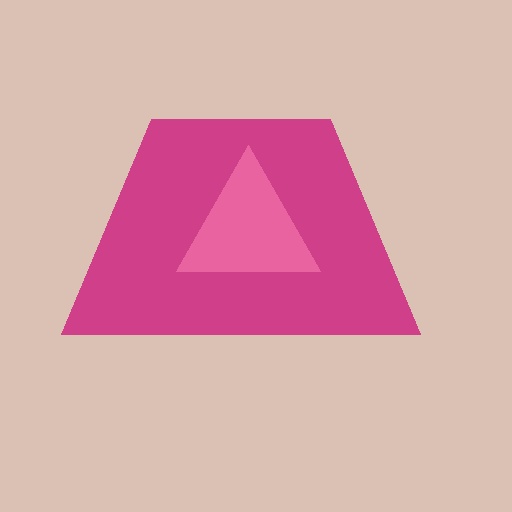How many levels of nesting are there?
2.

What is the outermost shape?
The magenta trapezoid.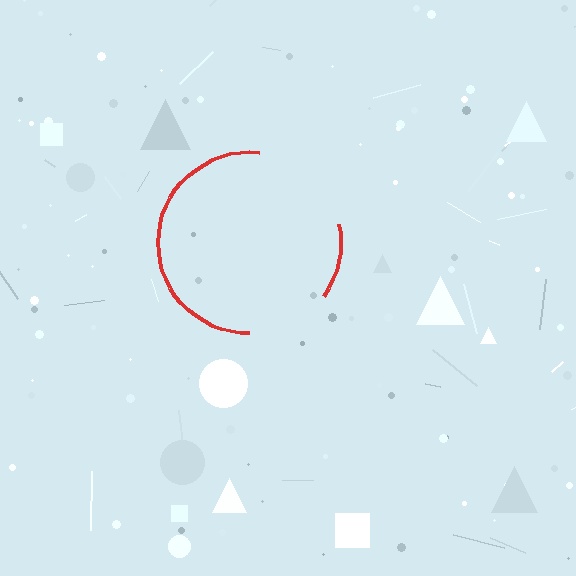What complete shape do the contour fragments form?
The contour fragments form a circle.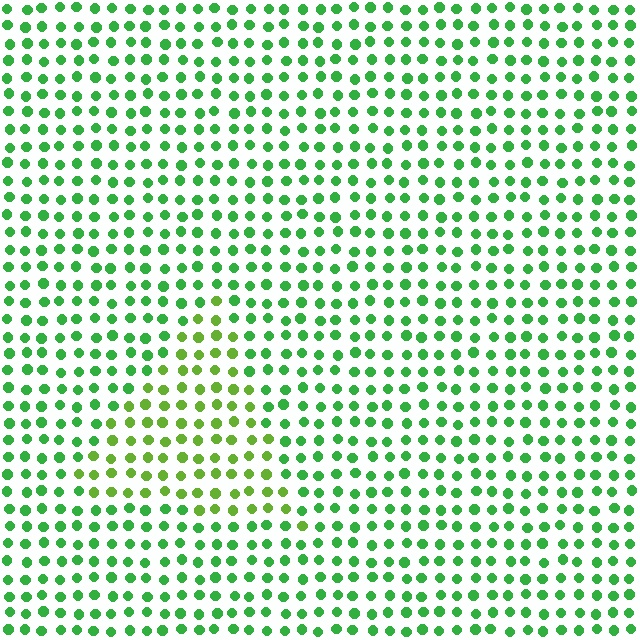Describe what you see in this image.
The image is filled with small green elements in a uniform arrangement. A triangle-shaped region is visible where the elements are tinted to a slightly different hue, forming a subtle color boundary.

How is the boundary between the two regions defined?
The boundary is defined purely by a slight shift in hue (about 32 degrees). Spacing, size, and orientation are identical on both sides.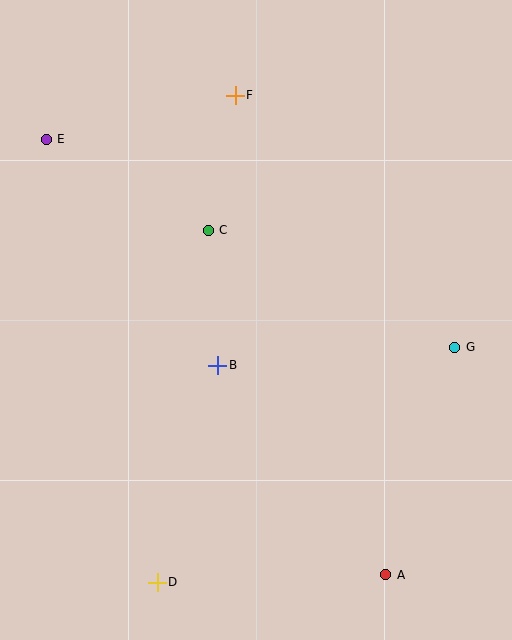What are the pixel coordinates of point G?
Point G is at (455, 347).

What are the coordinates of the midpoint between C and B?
The midpoint between C and B is at (213, 298).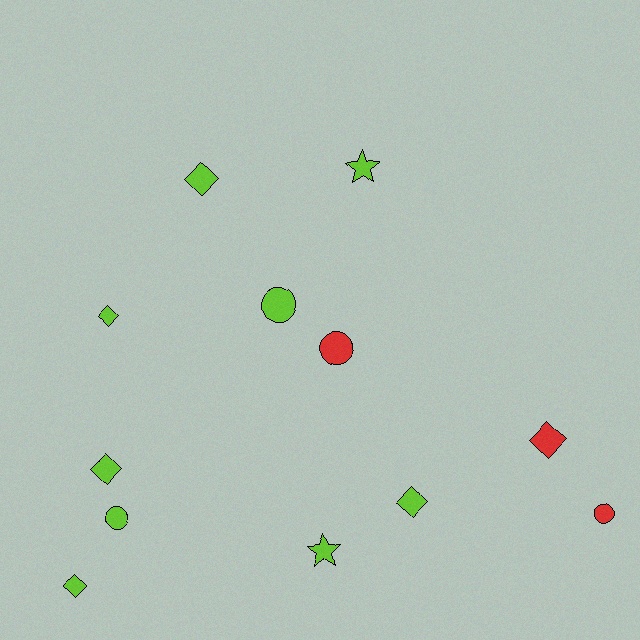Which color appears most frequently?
Lime, with 9 objects.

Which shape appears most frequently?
Diamond, with 6 objects.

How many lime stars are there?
There are 2 lime stars.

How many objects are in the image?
There are 12 objects.